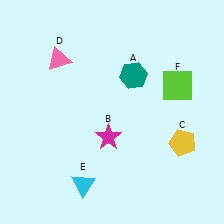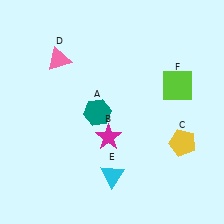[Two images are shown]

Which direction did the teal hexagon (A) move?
The teal hexagon (A) moved down.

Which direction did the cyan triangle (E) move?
The cyan triangle (E) moved right.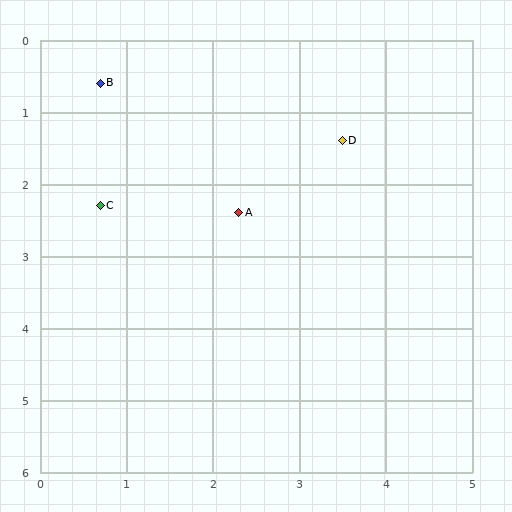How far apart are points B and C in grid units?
Points B and C are about 1.7 grid units apart.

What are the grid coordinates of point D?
Point D is at approximately (3.5, 1.4).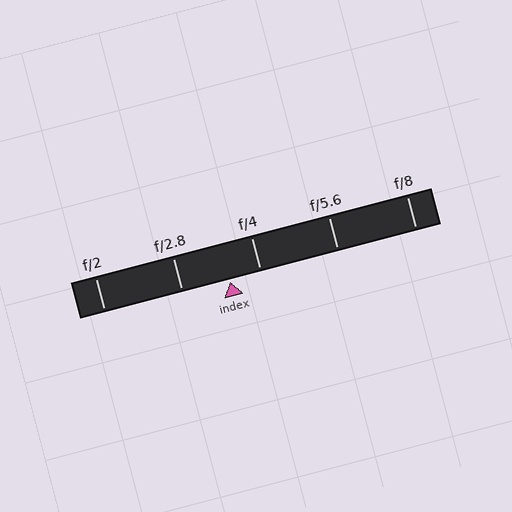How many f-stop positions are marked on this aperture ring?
There are 5 f-stop positions marked.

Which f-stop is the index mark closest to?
The index mark is closest to f/4.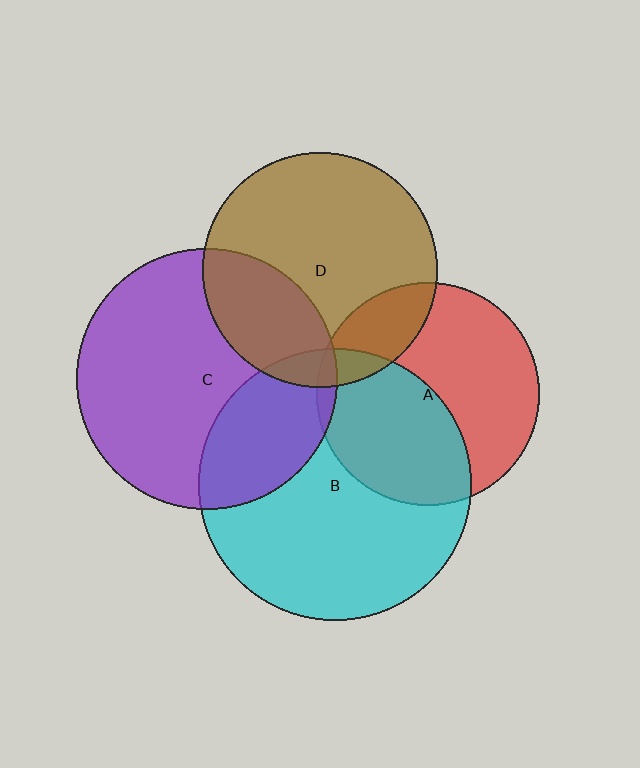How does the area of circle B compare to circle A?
Approximately 1.5 times.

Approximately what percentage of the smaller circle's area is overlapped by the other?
Approximately 5%.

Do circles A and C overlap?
Yes.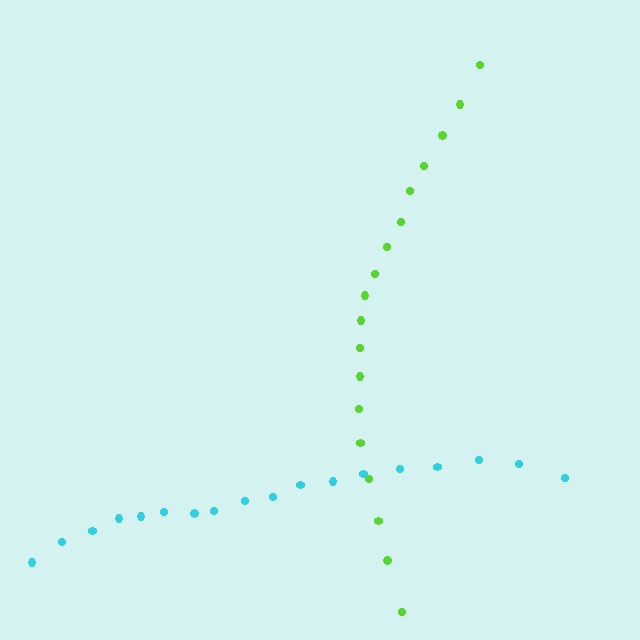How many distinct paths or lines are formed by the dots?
There are 2 distinct paths.